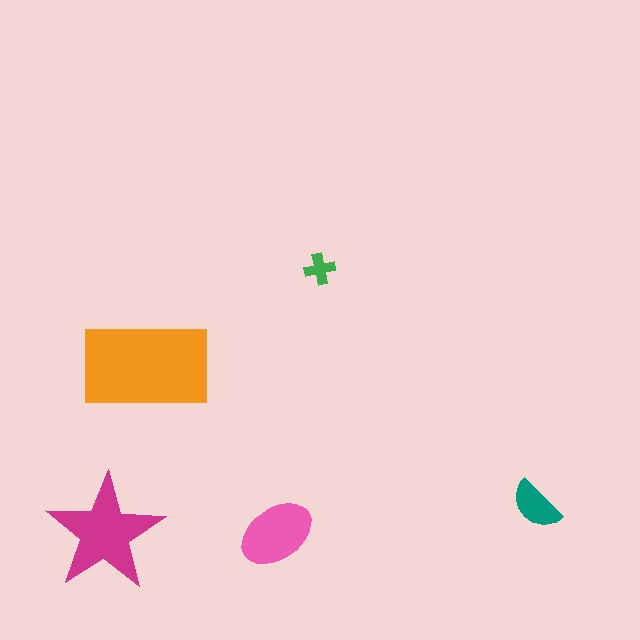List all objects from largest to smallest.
The orange rectangle, the magenta star, the pink ellipse, the teal semicircle, the green cross.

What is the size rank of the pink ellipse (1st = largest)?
3rd.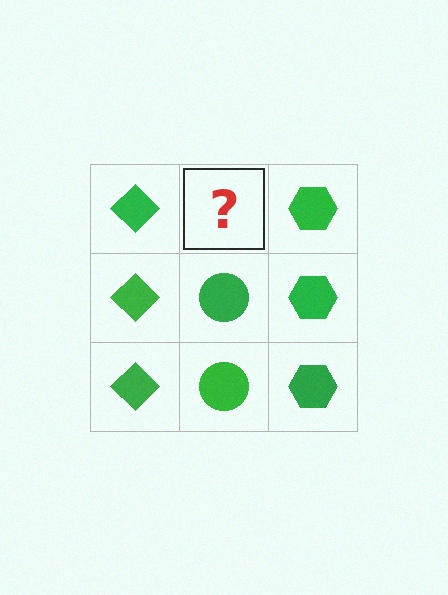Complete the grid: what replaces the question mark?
The question mark should be replaced with a green circle.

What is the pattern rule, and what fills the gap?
The rule is that each column has a consistent shape. The gap should be filled with a green circle.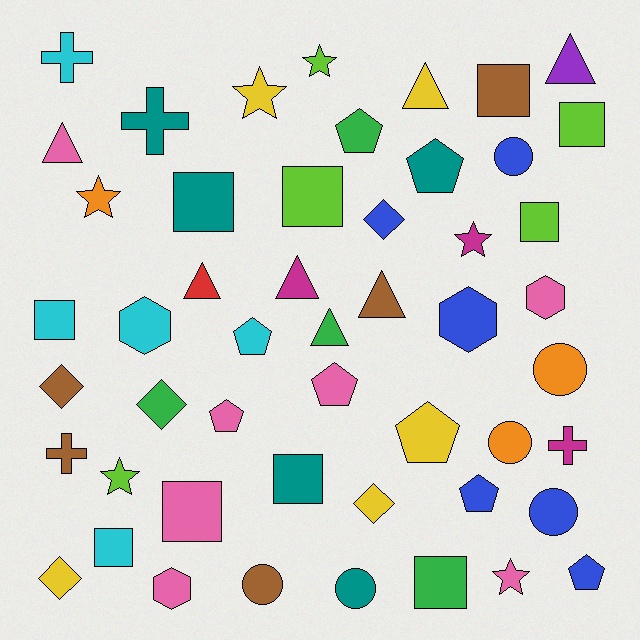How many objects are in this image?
There are 50 objects.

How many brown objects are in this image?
There are 5 brown objects.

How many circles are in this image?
There are 6 circles.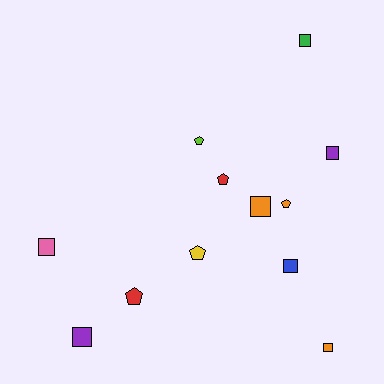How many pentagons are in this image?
There are 5 pentagons.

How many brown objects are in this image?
There are no brown objects.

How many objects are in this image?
There are 12 objects.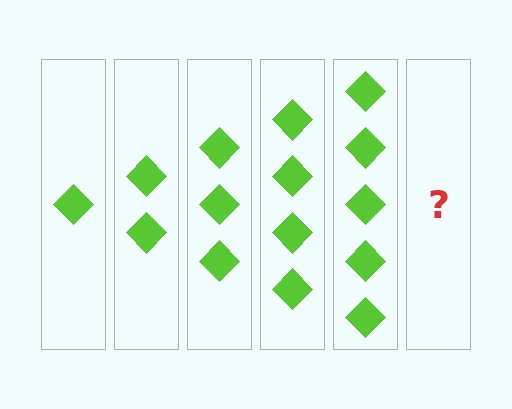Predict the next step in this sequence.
The next step is 6 diamonds.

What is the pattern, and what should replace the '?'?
The pattern is that each step adds one more diamond. The '?' should be 6 diamonds.